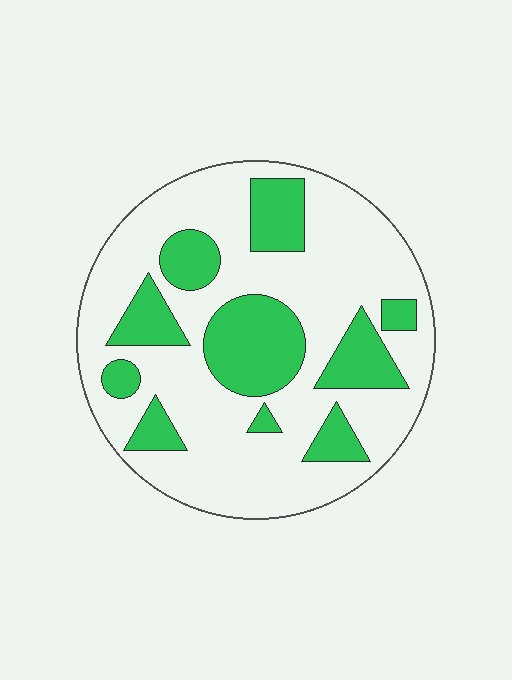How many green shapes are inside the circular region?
10.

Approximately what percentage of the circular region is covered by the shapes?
Approximately 30%.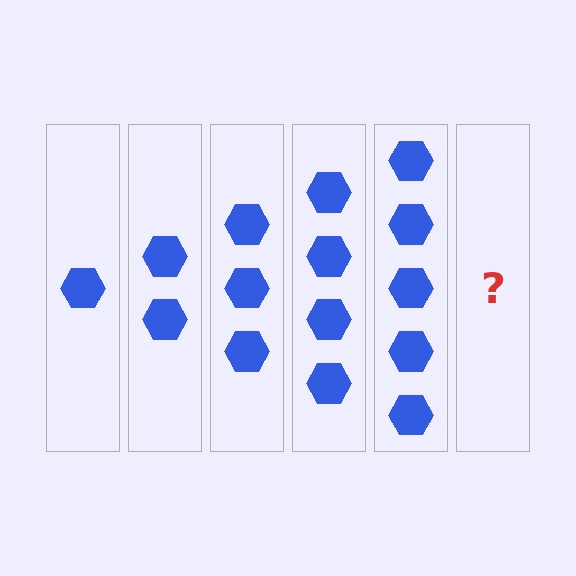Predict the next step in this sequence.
The next step is 6 hexagons.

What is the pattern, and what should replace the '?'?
The pattern is that each step adds one more hexagon. The '?' should be 6 hexagons.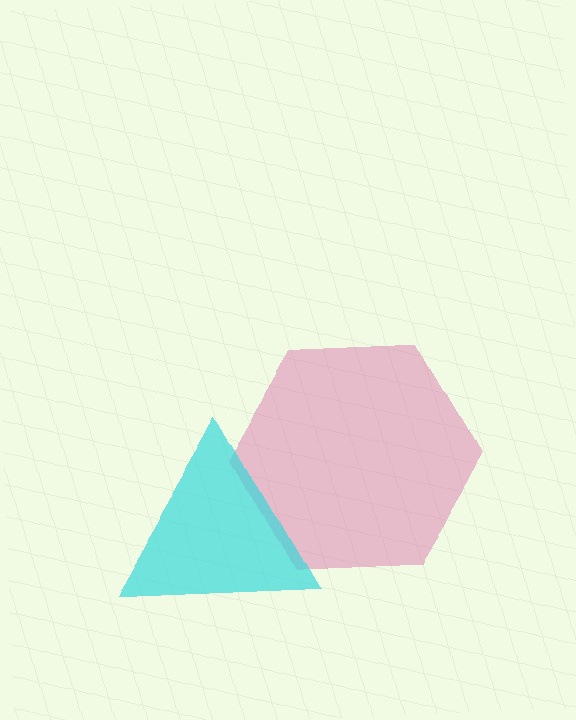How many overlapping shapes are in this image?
There are 2 overlapping shapes in the image.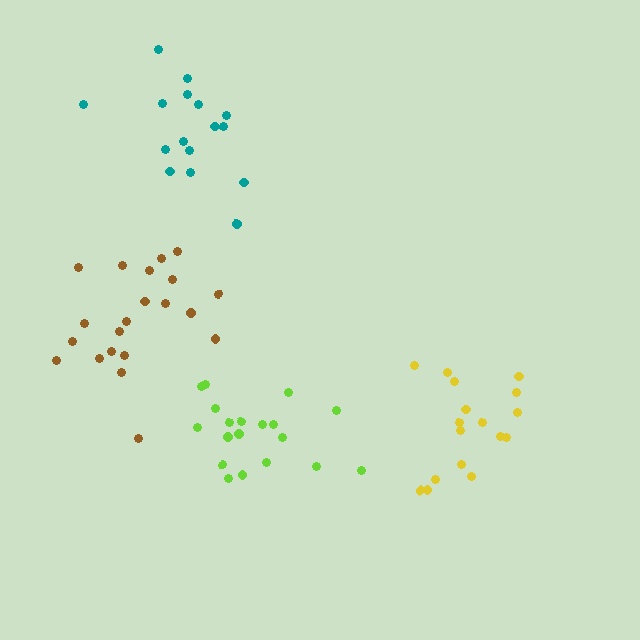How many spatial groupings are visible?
There are 4 spatial groupings.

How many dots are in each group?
Group 1: 17 dots, Group 2: 19 dots, Group 3: 16 dots, Group 4: 21 dots (73 total).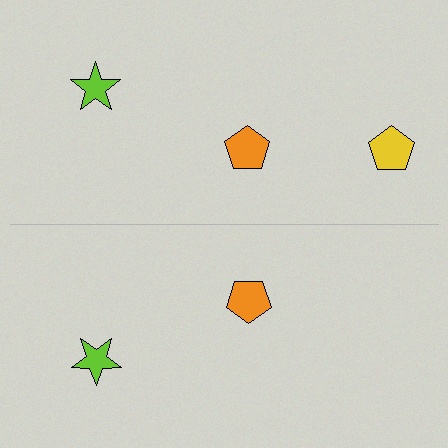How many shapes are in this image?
There are 5 shapes in this image.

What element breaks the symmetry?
A yellow pentagon is missing from the bottom side.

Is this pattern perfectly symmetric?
No, the pattern is not perfectly symmetric. A yellow pentagon is missing from the bottom side.